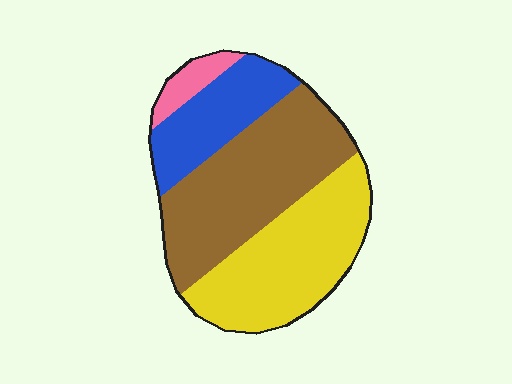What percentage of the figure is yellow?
Yellow takes up about three eighths (3/8) of the figure.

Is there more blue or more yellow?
Yellow.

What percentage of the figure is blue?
Blue covers around 20% of the figure.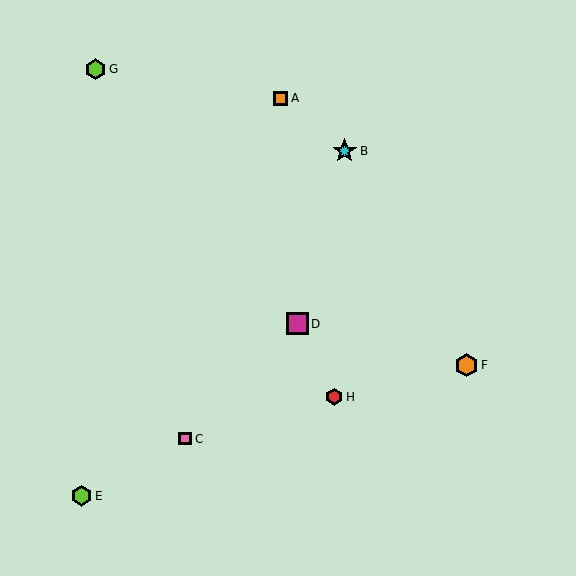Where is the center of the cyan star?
The center of the cyan star is at (345, 151).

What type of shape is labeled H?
Shape H is a red hexagon.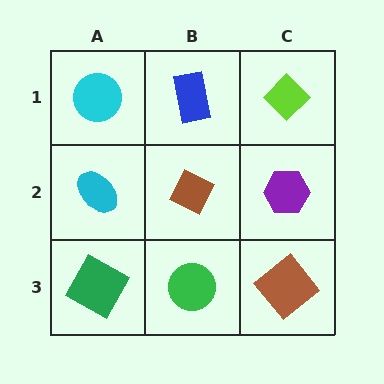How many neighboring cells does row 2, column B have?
4.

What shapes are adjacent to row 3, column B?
A brown diamond (row 2, column B), a green square (row 3, column A), a brown diamond (row 3, column C).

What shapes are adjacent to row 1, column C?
A purple hexagon (row 2, column C), a blue rectangle (row 1, column B).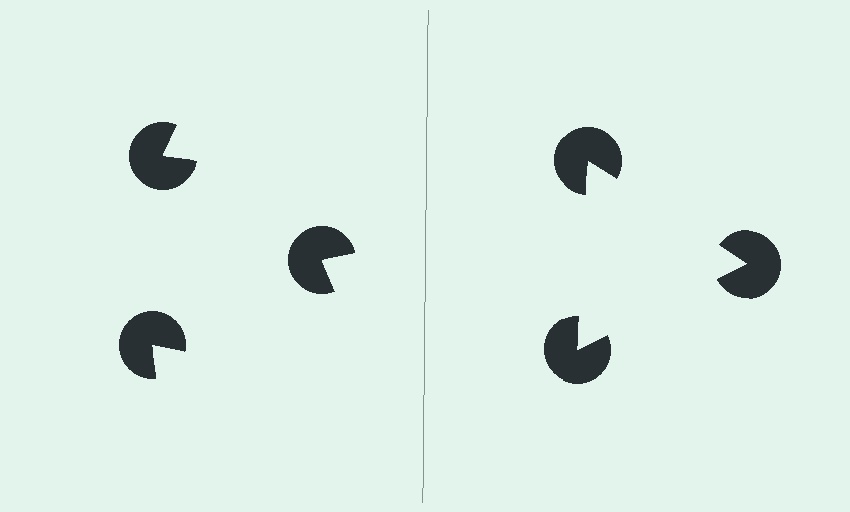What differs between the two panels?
The pac-man discs are positioned identically on both sides; only the wedge orientations differ. On the right they align to a triangle; on the left they are misaligned.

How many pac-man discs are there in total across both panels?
6 — 3 on each side.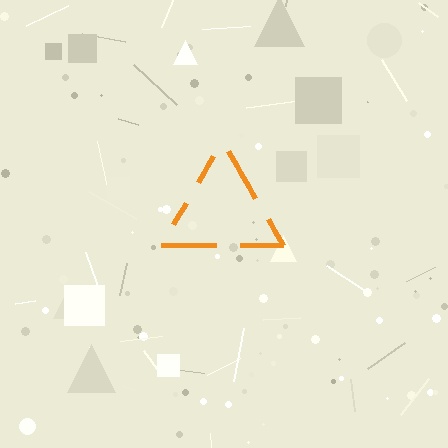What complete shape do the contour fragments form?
The contour fragments form a triangle.